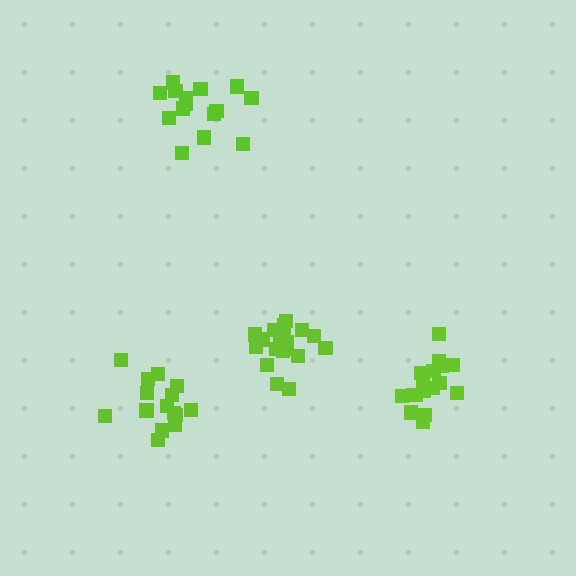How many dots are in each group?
Group 1: 15 dots, Group 2: 17 dots, Group 3: 15 dots, Group 4: 20 dots (67 total).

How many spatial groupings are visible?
There are 4 spatial groupings.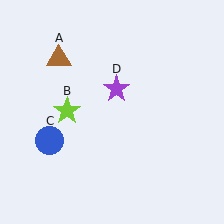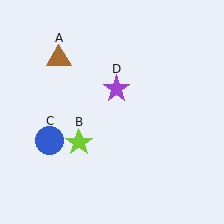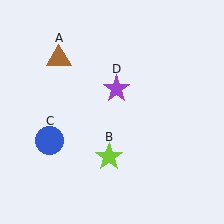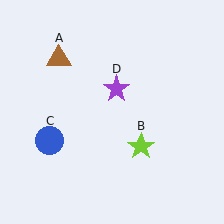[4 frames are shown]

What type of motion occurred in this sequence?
The lime star (object B) rotated counterclockwise around the center of the scene.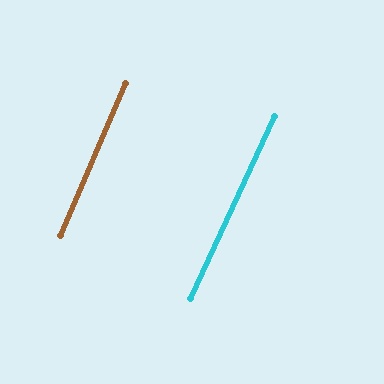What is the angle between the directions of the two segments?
Approximately 2 degrees.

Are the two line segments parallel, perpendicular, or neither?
Parallel — their directions differ by only 1.8°.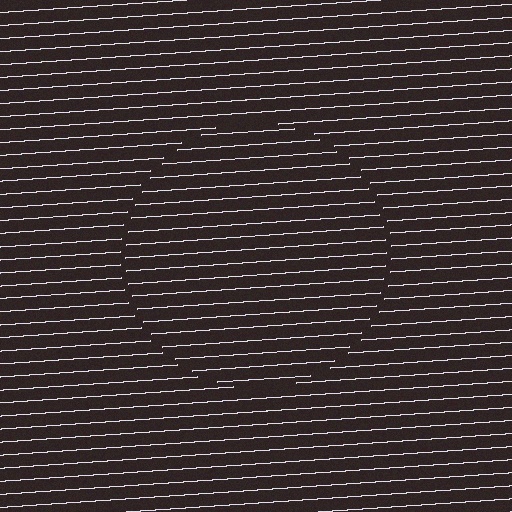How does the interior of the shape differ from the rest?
The interior of the shape contains the same grating, shifted by half a period — the contour is defined by the phase discontinuity where line-ends from the inner and outer gratings abut.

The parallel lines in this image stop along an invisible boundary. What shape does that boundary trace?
An illusory circle. The interior of the shape contains the same grating, shifted by half a period — the contour is defined by the phase discontinuity where line-ends from the inner and outer gratings abut.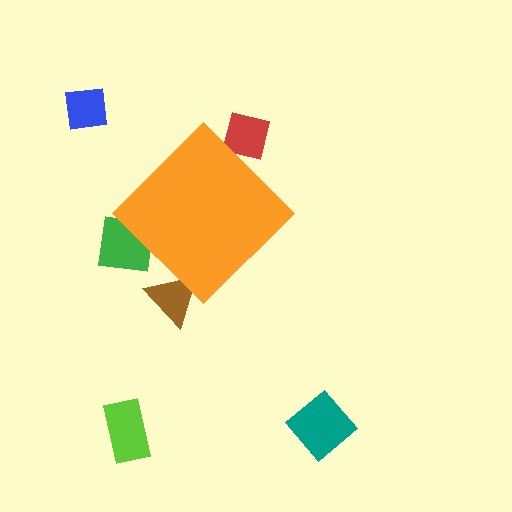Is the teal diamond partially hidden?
No, the teal diamond is fully visible.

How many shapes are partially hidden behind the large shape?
3 shapes are partially hidden.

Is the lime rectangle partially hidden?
No, the lime rectangle is fully visible.